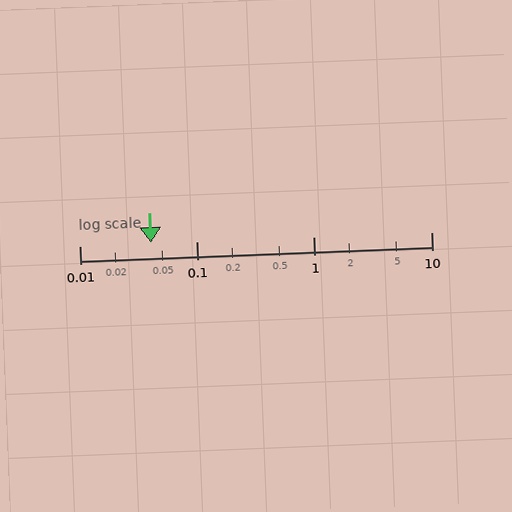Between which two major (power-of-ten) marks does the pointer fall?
The pointer is between 0.01 and 0.1.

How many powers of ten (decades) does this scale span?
The scale spans 3 decades, from 0.01 to 10.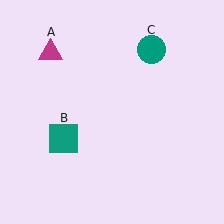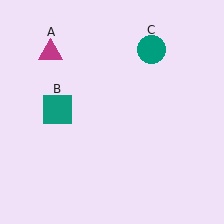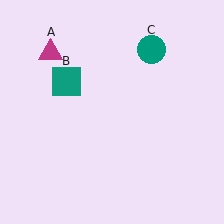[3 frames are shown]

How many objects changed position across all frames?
1 object changed position: teal square (object B).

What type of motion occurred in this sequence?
The teal square (object B) rotated clockwise around the center of the scene.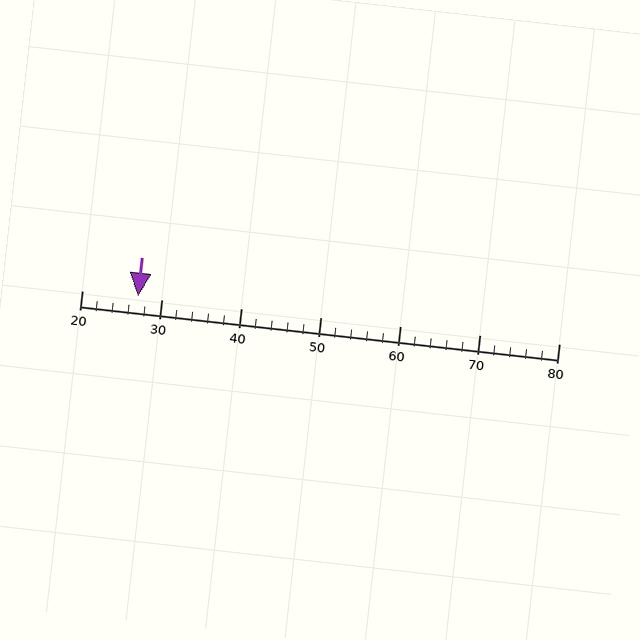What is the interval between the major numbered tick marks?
The major tick marks are spaced 10 units apart.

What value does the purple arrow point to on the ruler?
The purple arrow points to approximately 27.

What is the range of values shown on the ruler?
The ruler shows values from 20 to 80.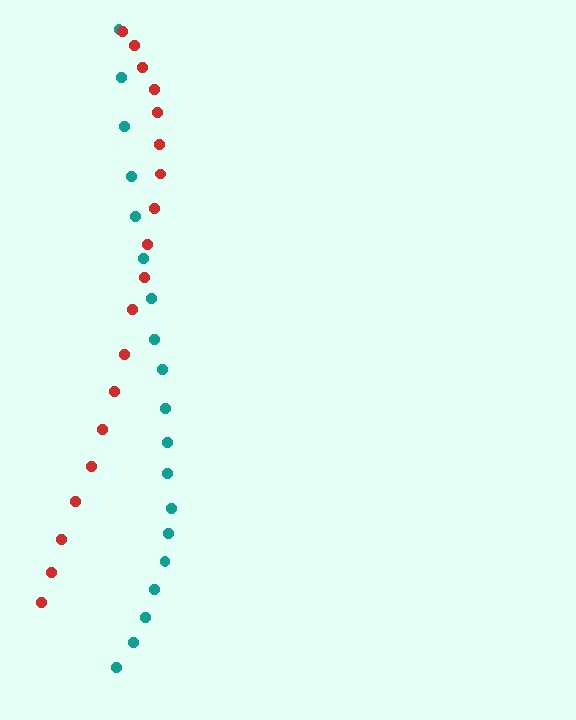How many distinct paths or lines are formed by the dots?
There are 2 distinct paths.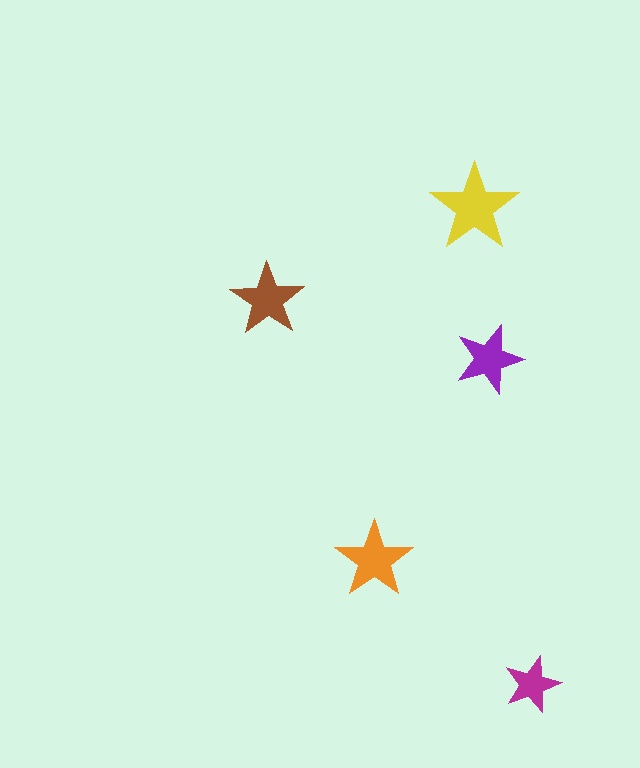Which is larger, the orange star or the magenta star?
The orange one.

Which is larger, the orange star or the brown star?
The orange one.